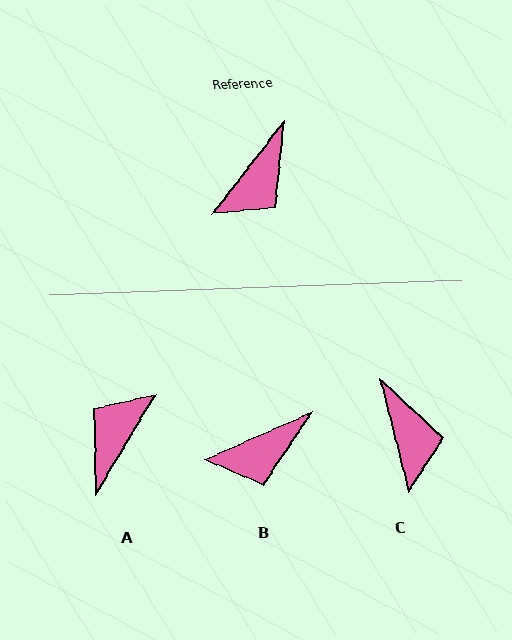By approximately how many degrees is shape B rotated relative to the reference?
Approximately 28 degrees clockwise.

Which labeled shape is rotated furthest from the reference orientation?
A, about 173 degrees away.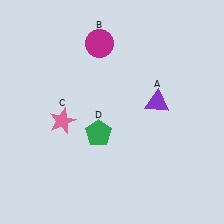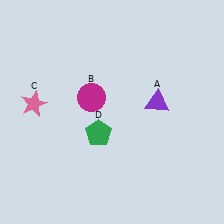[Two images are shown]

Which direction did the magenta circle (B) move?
The magenta circle (B) moved down.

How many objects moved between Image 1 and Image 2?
2 objects moved between the two images.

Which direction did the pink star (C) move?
The pink star (C) moved left.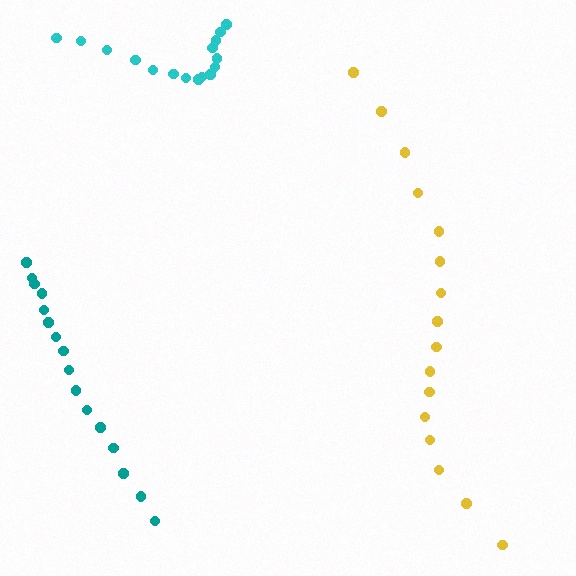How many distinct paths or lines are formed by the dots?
There are 3 distinct paths.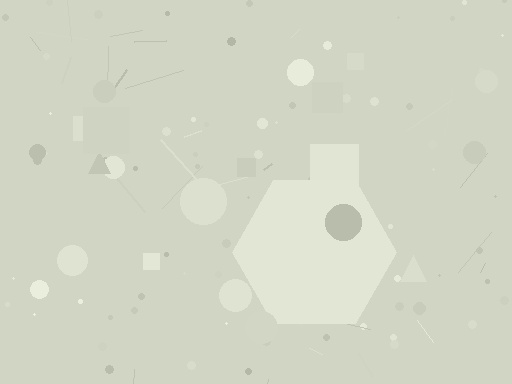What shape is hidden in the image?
A hexagon is hidden in the image.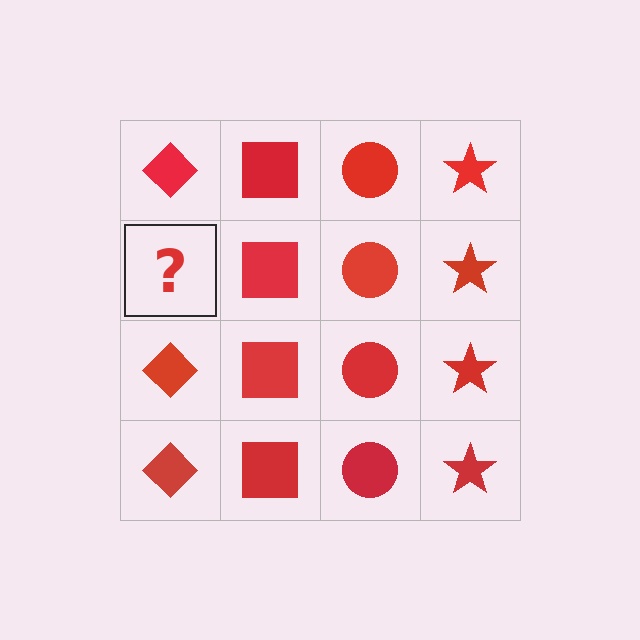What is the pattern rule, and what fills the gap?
The rule is that each column has a consistent shape. The gap should be filled with a red diamond.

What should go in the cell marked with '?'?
The missing cell should contain a red diamond.